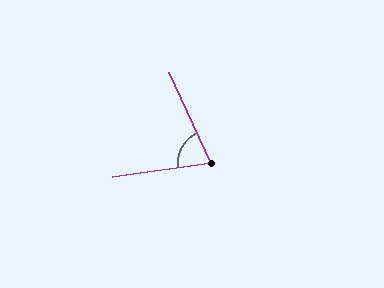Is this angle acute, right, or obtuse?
It is acute.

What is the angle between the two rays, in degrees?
Approximately 73 degrees.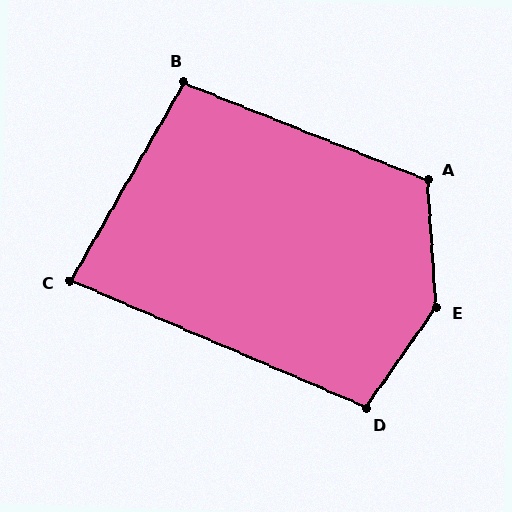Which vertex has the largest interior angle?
E, at approximately 141 degrees.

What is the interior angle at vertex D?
Approximately 102 degrees (obtuse).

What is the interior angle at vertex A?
Approximately 116 degrees (obtuse).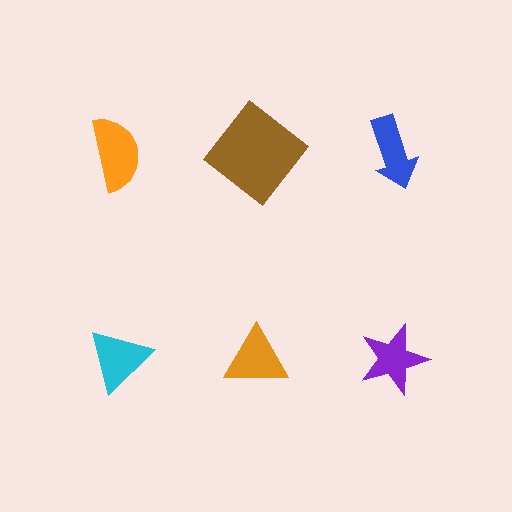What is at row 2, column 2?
An orange triangle.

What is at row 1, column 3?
A blue arrow.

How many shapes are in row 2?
3 shapes.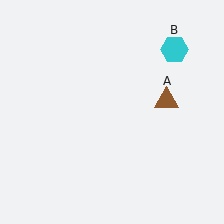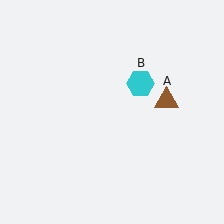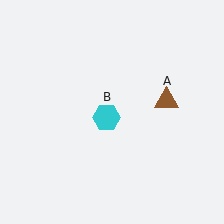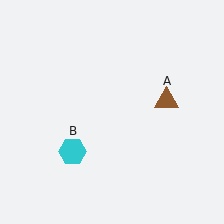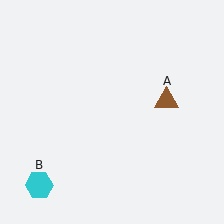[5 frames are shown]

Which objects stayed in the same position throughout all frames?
Brown triangle (object A) remained stationary.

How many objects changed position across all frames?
1 object changed position: cyan hexagon (object B).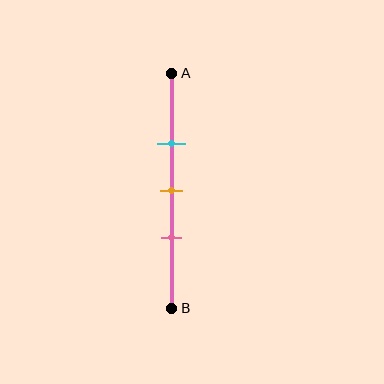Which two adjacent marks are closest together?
The orange and pink marks are the closest adjacent pair.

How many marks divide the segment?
There are 3 marks dividing the segment.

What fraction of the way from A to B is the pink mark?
The pink mark is approximately 70% (0.7) of the way from A to B.